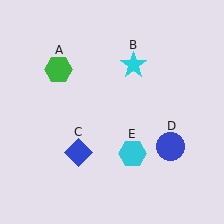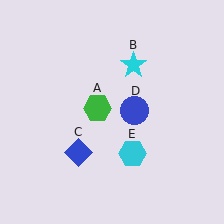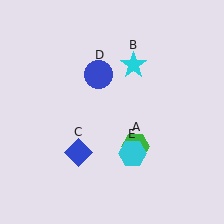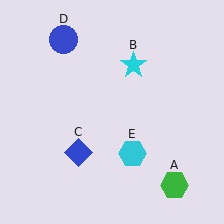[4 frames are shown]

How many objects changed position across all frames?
2 objects changed position: green hexagon (object A), blue circle (object D).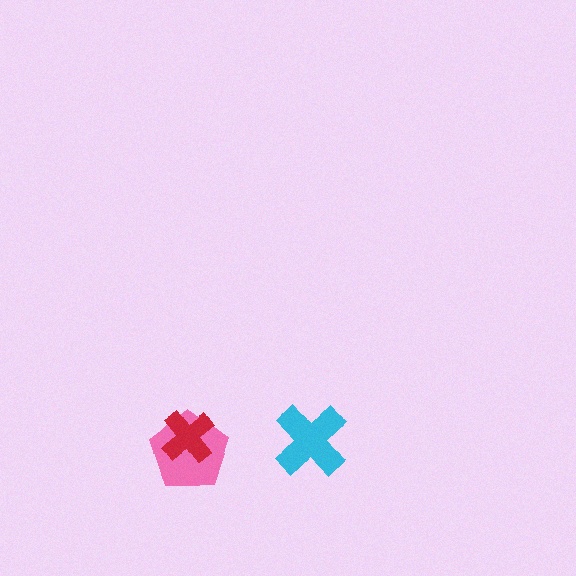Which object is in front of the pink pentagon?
The red cross is in front of the pink pentagon.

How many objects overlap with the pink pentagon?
1 object overlaps with the pink pentagon.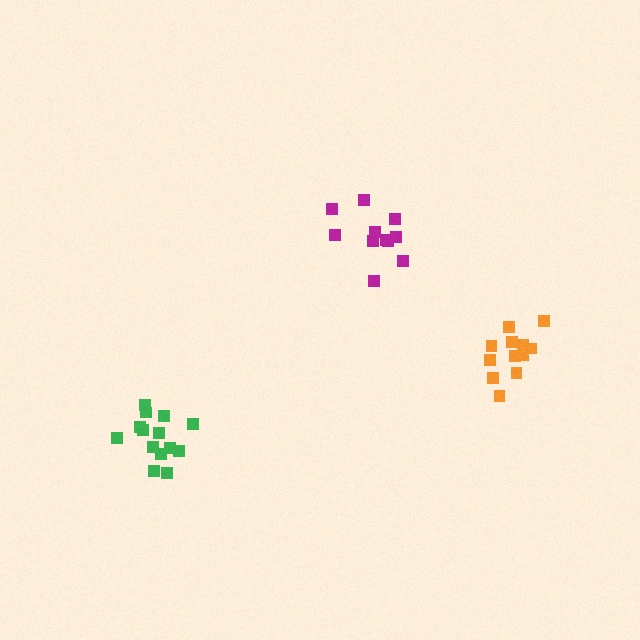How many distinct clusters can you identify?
There are 3 distinct clusters.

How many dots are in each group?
Group 1: 11 dots, Group 2: 14 dots, Group 3: 12 dots (37 total).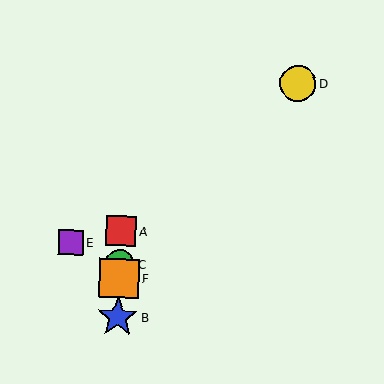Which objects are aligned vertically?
Objects A, B, C, F are aligned vertically.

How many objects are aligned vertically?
4 objects (A, B, C, F) are aligned vertically.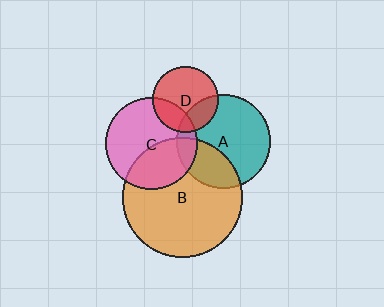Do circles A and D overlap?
Yes.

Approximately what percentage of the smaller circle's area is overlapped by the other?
Approximately 25%.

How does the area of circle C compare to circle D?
Approximately 1.9 times.